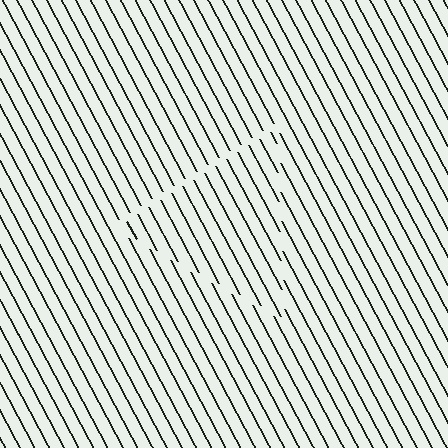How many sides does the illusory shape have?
3 sides — the line-ends trace a triangle.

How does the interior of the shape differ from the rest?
The interior of the shape contains the same grating, shifted by half a period — the contour is defined by the phase discontinuity where line-ends from the inner and outer gratings abut.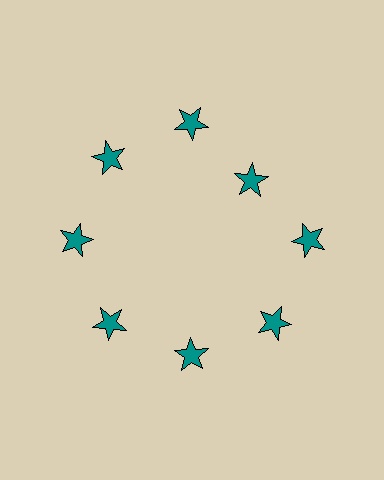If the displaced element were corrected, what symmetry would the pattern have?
It would have 8-fold rotational symmetry — the pattern would map onto itself every 45 degrees.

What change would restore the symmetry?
The symmetry would be restored by moving it outward, back onto the ring so that all 8 stars sit at equal angles and equal distance from the center.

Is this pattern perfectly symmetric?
No. The 8 teal stars are arranged in a ring, but one element near the 2 o'clock position is pulled inward toward the center, breaking the 8-fold rotational symmetry.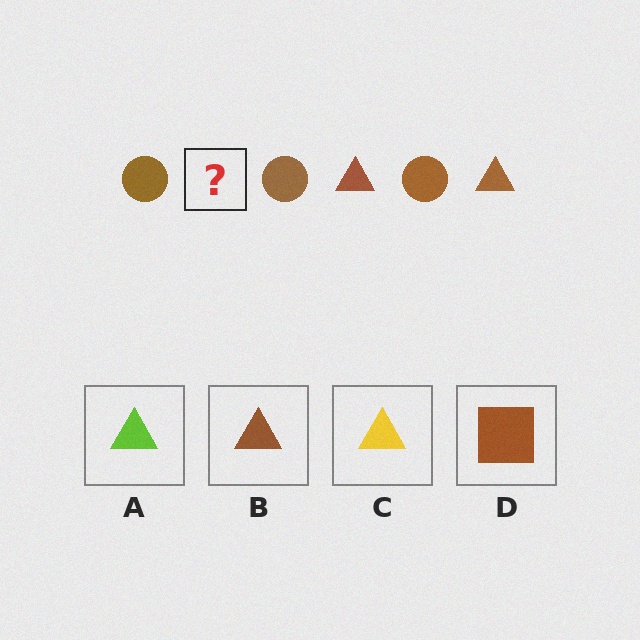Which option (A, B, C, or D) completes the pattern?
B.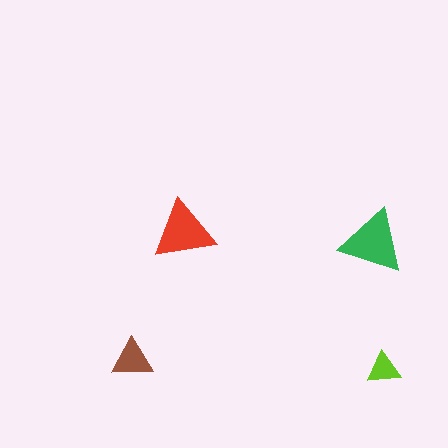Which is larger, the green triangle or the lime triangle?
The green one.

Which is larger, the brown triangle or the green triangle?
The green one.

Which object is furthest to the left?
The brown triangle is leftmost.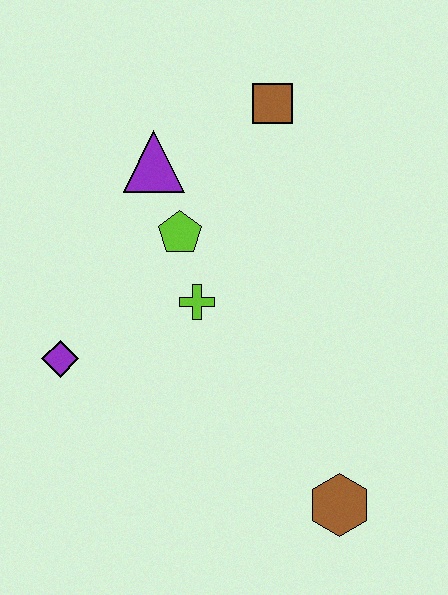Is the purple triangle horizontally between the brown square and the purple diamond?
Yes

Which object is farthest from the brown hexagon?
The brown square is farthest from the brown hexagon.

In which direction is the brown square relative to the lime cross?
The brown square is above the lime cross.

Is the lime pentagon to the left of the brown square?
Yes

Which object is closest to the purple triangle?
The lime pentagon is closest to the purple triangle.